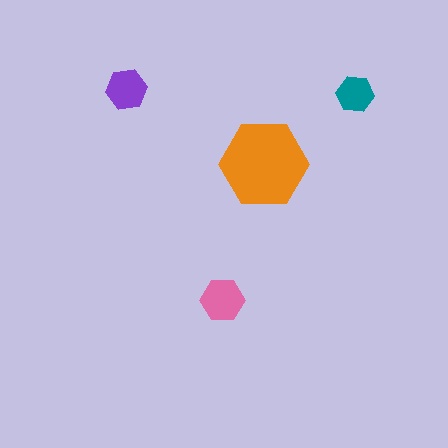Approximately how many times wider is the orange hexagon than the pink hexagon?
About 2 times wider.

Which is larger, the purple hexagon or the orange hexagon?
The orange one.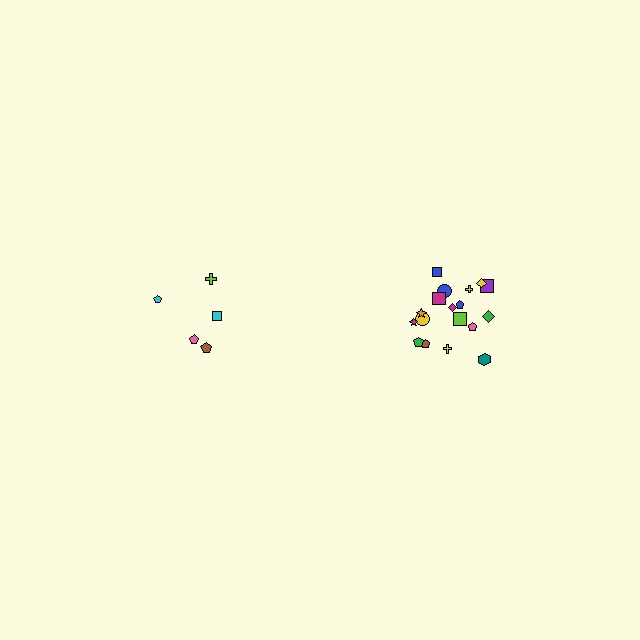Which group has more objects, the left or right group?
The right group.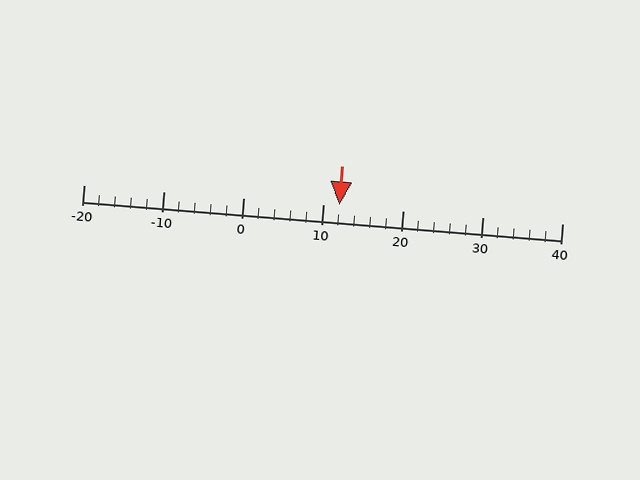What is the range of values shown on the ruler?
The ruler shows values from -20 to 40.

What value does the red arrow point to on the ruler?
The red arrow points to approximately 12.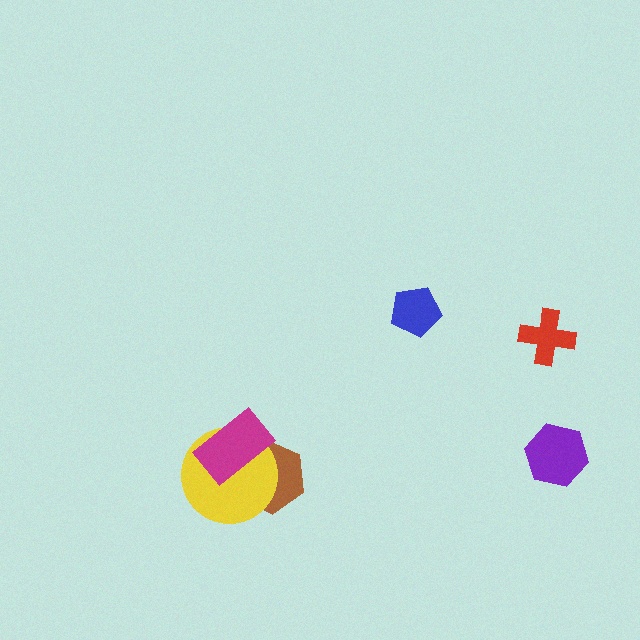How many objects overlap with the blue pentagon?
0 objects overlap with the blue pentagon.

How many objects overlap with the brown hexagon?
2 objects overlap with the brown hexagon.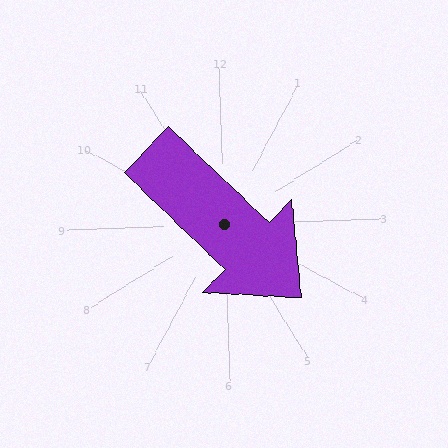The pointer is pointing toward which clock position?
Roughly 5 o'clock.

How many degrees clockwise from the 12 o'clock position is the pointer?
Approximately 136 degrees.